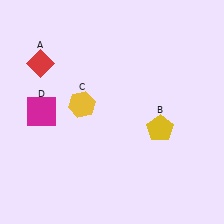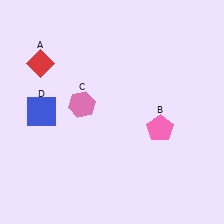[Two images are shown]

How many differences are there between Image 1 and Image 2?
There are 3 differences between the two images.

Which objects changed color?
B changed from yellow to pink. C changed from yellow to pink. D changed from magenta to blue.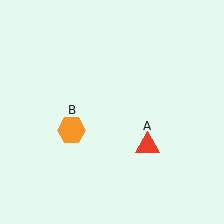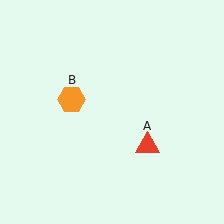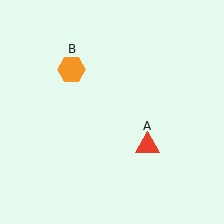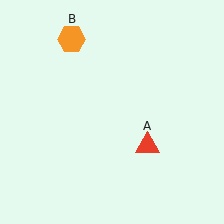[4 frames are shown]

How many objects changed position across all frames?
1 object changed position: orange hexagon (object B).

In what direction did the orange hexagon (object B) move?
The orange hexagon (object B) moved up.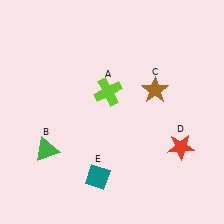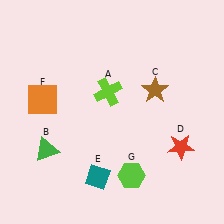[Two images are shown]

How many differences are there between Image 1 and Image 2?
There are 2 differences between the two images.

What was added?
An orange square (F), a lime hexagon (G) were added in Image 2.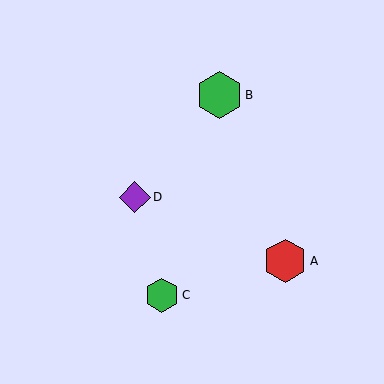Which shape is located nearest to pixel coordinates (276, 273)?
The red hexagon (labeled A) at (285, 261) is nearest to that location.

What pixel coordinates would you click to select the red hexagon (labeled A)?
Click at (285, 261) to select the red hexagon A.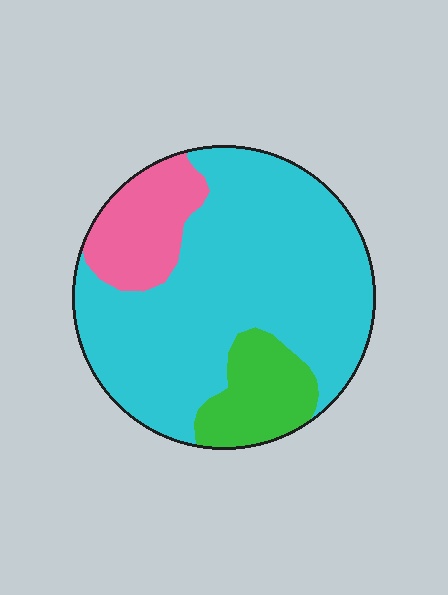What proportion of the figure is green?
Green covers around 15% of the figure.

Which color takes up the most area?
Cyan, at roughly 70%.